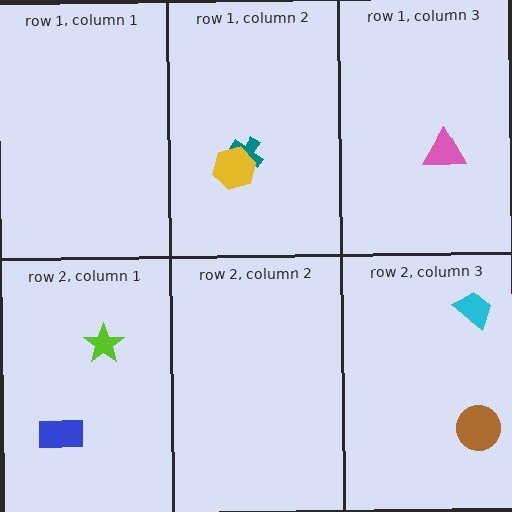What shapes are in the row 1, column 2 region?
The teal cross, the yellow hexagon.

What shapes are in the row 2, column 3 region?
The brown circle, the cyan trapezoid.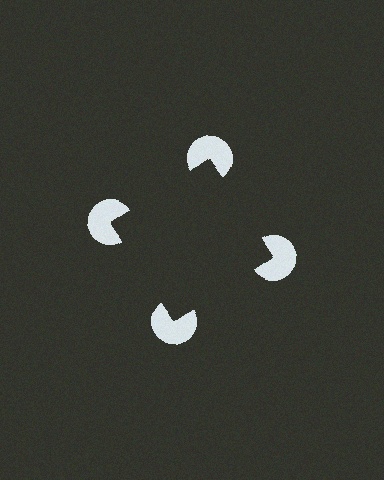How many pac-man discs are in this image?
There are 4 — one at each vertex of the illusory square.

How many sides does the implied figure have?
4 sides.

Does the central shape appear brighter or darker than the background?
It typically appears slightly darker than the background, even though no actual brightness change is drawn.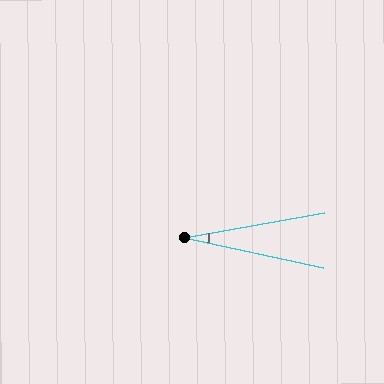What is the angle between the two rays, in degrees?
Approximately 22 degrees.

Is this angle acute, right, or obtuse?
It is acute.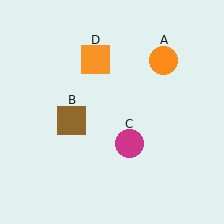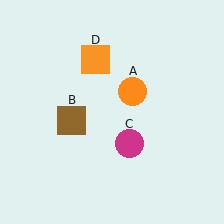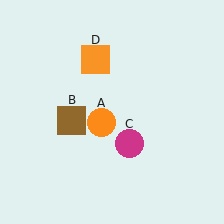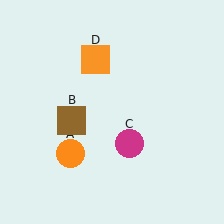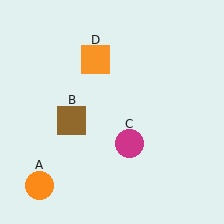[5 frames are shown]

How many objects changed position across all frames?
1 object changed position: orange circle (object A).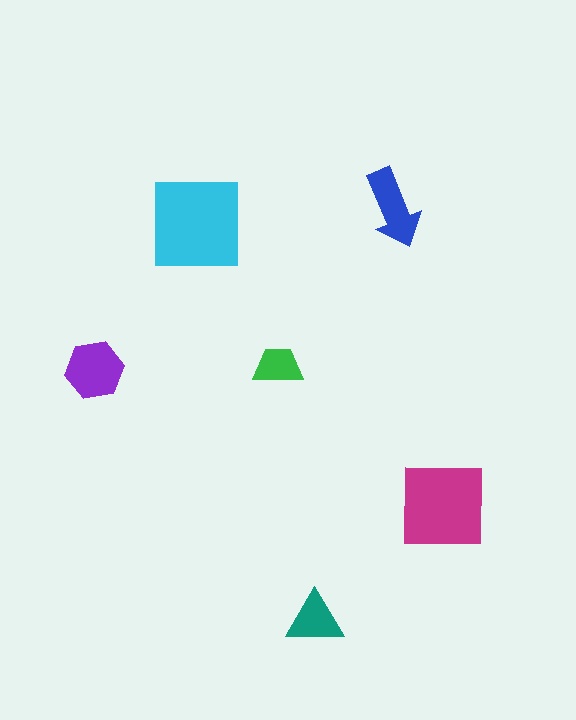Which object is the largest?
The cyan square.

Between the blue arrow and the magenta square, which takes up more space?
The magenta square.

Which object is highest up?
The blue arrow is topmost.